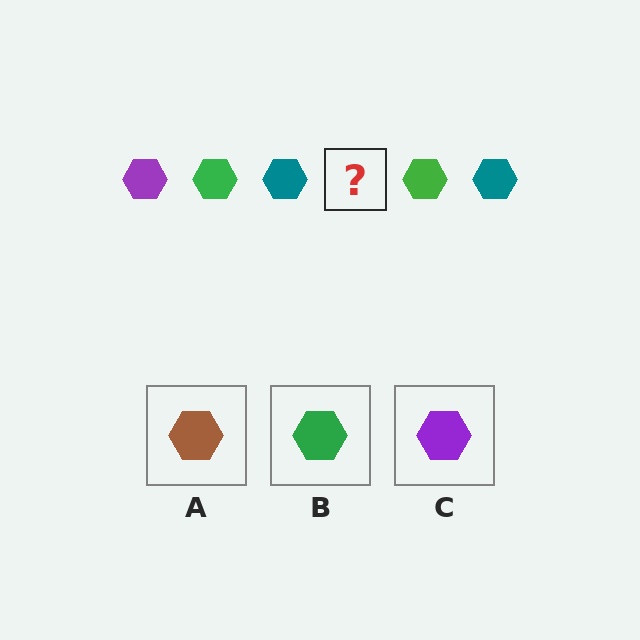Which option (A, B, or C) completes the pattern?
C.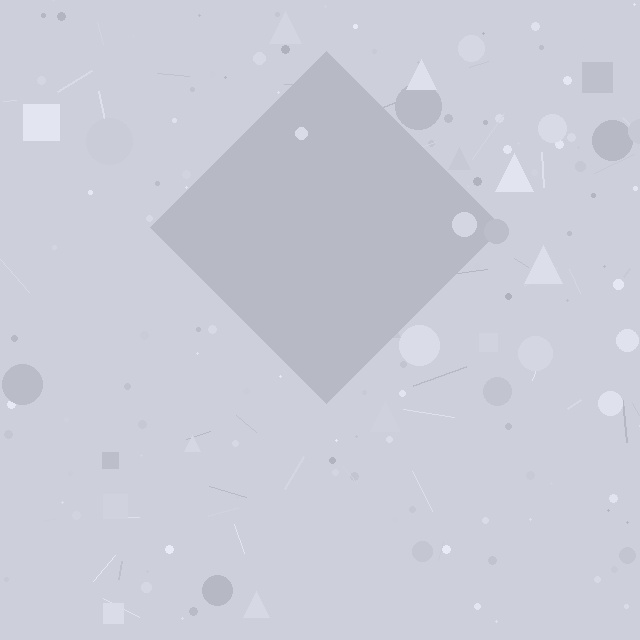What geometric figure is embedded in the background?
A diamond is embedded in the background.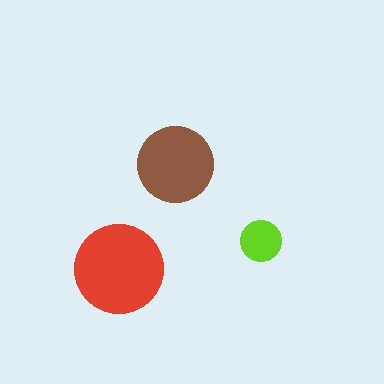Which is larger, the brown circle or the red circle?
The red one.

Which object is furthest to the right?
The lime circle is rightmost.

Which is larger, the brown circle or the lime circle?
The brown one.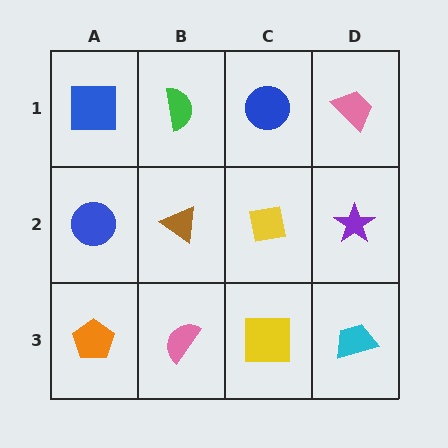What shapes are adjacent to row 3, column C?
A yellow square (row 2, column C), a pink semicircle (row 3, column B), a cyan trapezoid (row 3, column D).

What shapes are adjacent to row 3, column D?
A purple star (row 2, column D), a yellow square (row 3, column C).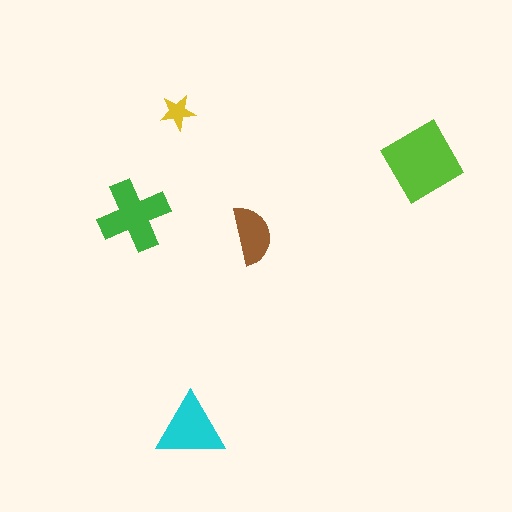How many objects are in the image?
There are 5 objects in the image.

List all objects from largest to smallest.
The lime diamond, the green cross, the cyan triangle, the brown semicircle, the yellow star.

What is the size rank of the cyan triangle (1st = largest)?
3rd.